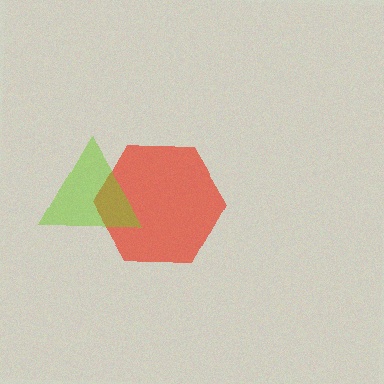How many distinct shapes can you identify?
There are 2 distinct shapes: a red hexagon, a lime triangle.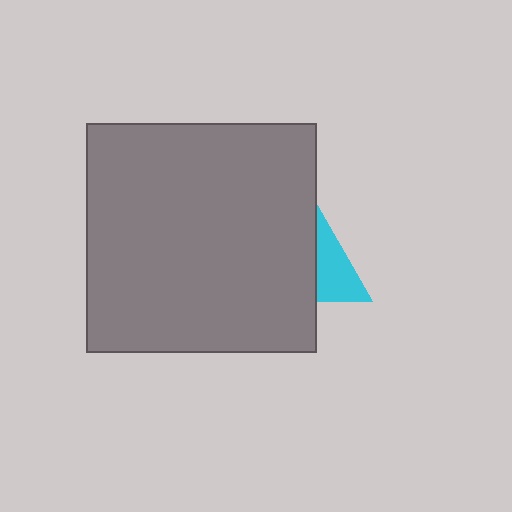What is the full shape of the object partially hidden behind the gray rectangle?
The partially hidden object is a cyan triangle.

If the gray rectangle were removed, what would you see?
You would see the complete cyan triangle.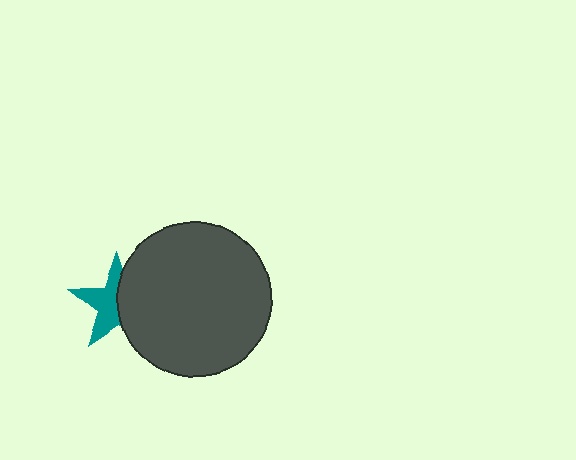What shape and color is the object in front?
The object in front is a dark gray circle.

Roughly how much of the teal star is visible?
About half of it is visible (roughly 52%).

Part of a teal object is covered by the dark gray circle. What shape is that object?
It is a star.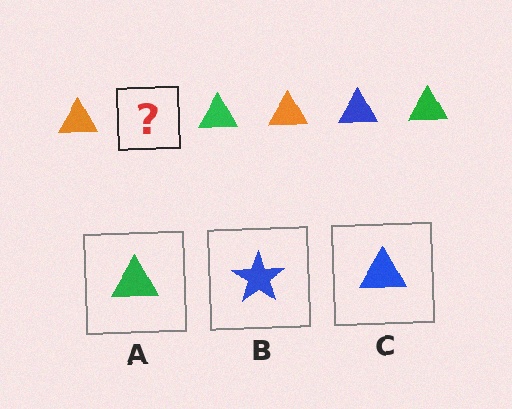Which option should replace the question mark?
Option C.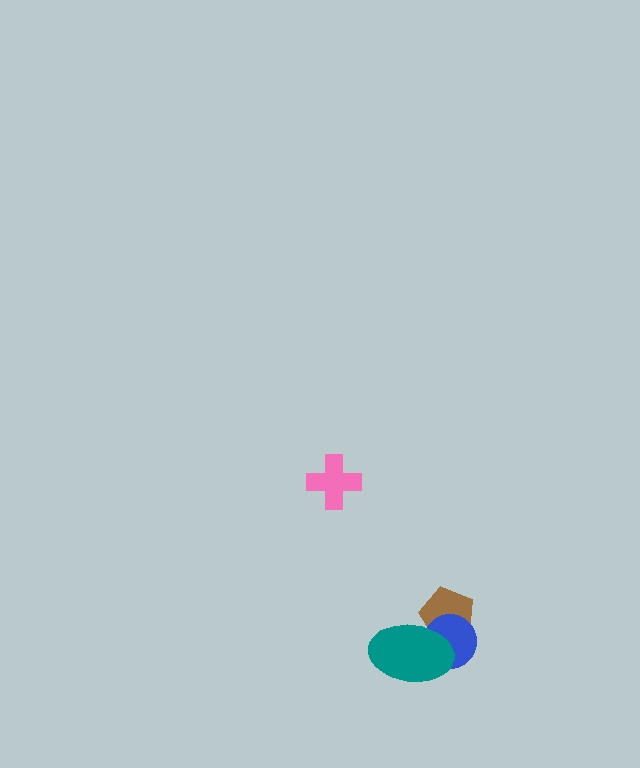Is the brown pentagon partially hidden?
Yes, it is partially covered by another shape.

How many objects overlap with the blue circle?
2 objects overlap with the blue circle.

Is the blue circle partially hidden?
Yes, it is partially covered by another shape.